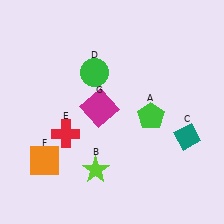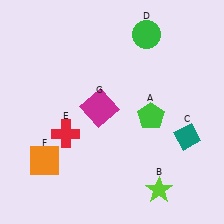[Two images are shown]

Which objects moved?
The objects that moved are: the lime star (B), the green circle (D).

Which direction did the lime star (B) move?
The lime star (B) moved right.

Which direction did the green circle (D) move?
The green circle (D) moved right.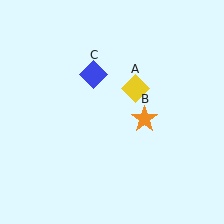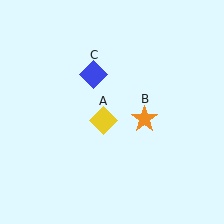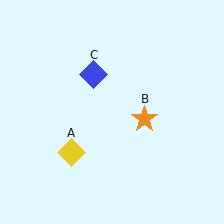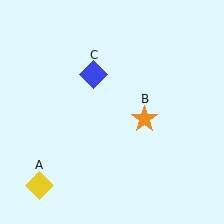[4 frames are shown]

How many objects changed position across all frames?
1 object changed position: yellow diamond (object A).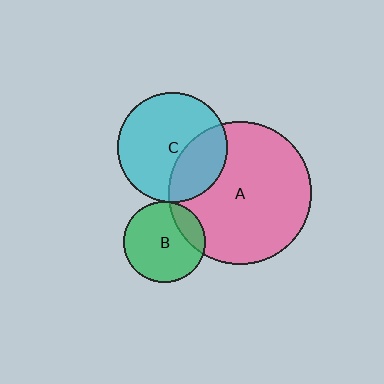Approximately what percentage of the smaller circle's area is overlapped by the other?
Approximately 5%.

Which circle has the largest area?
Circle A (pink).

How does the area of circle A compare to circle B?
Approximately 3.1 times.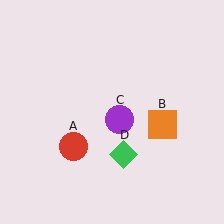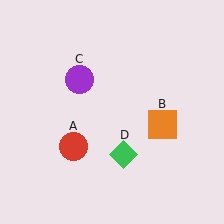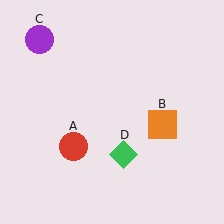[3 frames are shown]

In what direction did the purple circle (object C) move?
The purple circle (object C) moved up and to the left.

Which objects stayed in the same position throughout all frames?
Red circle (object A) and orange square (object B) and green diamond (object D) remained stationary.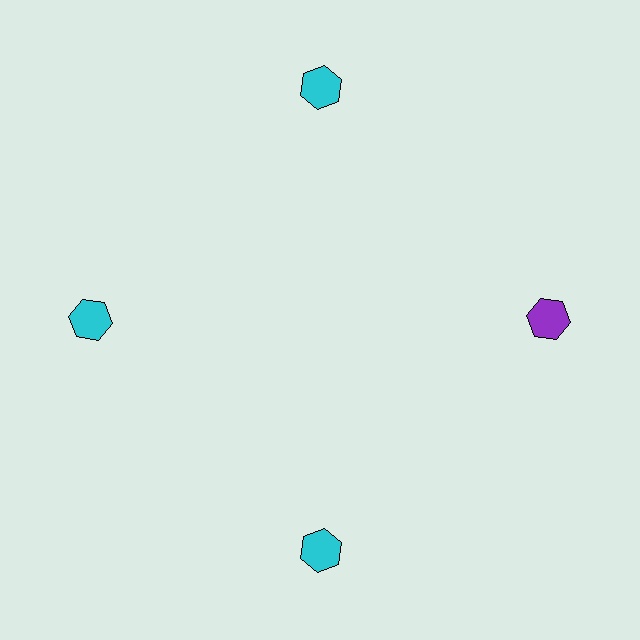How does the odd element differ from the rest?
It has a different color: purple instead of cyan.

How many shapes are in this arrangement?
There are 4 shapes arranged in a ring pattern.